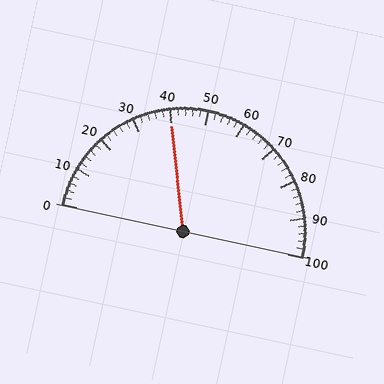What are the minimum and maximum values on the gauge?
The gauge ranges from 0 to 100.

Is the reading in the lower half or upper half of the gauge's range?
The reading is in the lower half of the range (0 to 100).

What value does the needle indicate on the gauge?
The needle indicates approximately 40.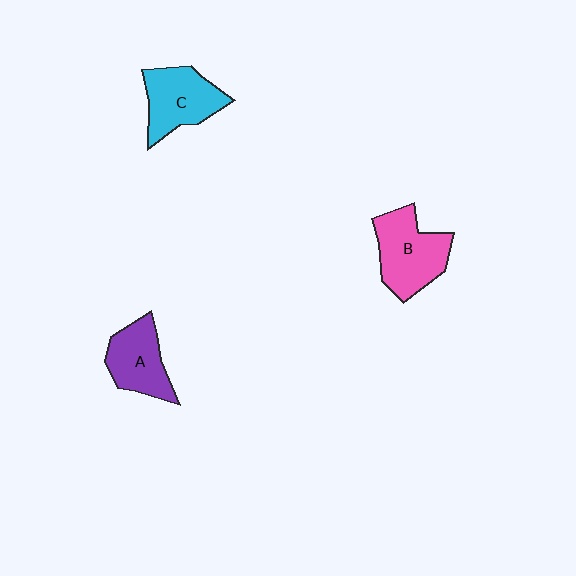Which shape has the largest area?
Shape B (pink).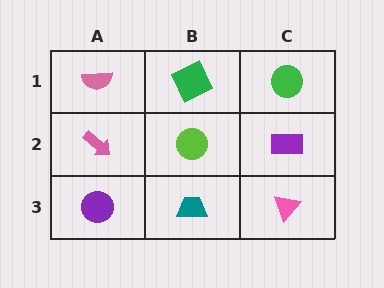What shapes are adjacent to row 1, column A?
A pink arrow (row 2, column A), a green square (row 1, column B).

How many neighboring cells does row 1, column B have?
3.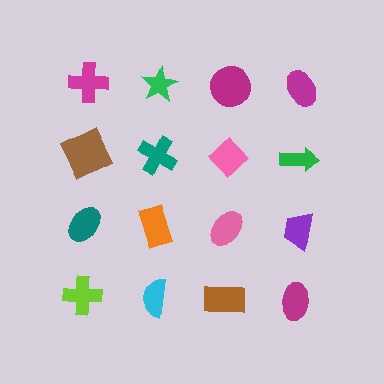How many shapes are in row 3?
4 shapes.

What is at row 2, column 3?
A pink diamond.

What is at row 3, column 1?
A teal ellipse.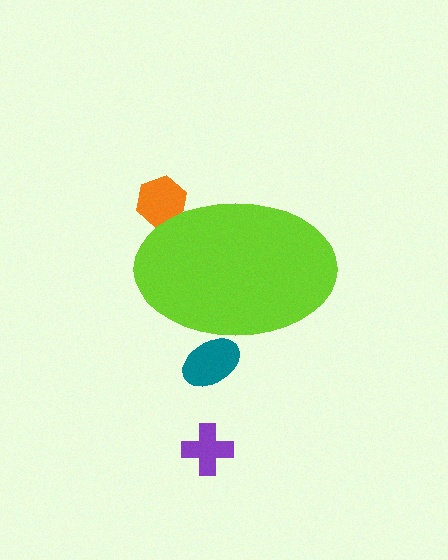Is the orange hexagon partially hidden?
Yes, the orange hexagon is partially hidden behind the lime ellipse.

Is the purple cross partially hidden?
No, the purple cross is fully visible.